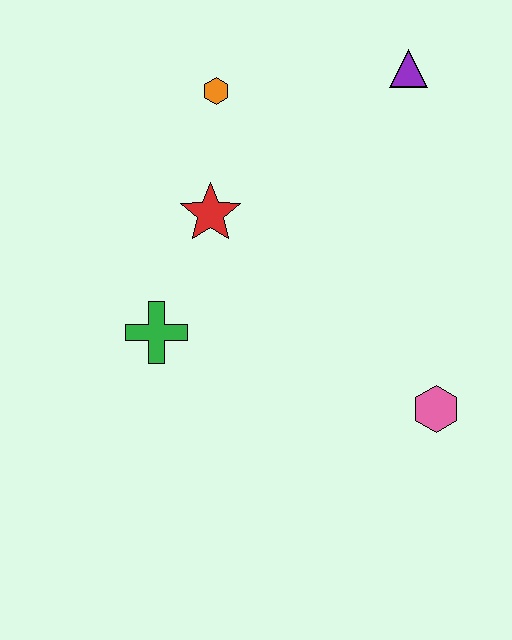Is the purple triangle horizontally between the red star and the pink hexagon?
Yes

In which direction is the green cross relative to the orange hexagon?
The green cross is below the orange hexagon.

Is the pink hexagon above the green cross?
No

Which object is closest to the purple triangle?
The orange hexagon is closest to the purple triangle.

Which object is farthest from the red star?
The pink hexagon is farthest from the red star.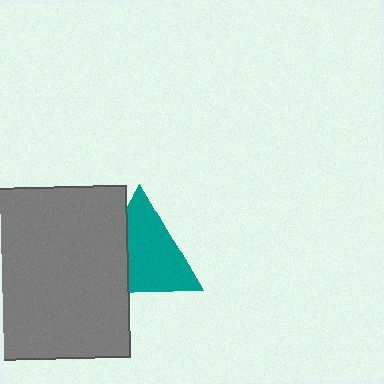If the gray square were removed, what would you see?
You would see the complete teal triangle.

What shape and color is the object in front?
The object in front is a gray square.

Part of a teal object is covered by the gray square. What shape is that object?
It is a triangle.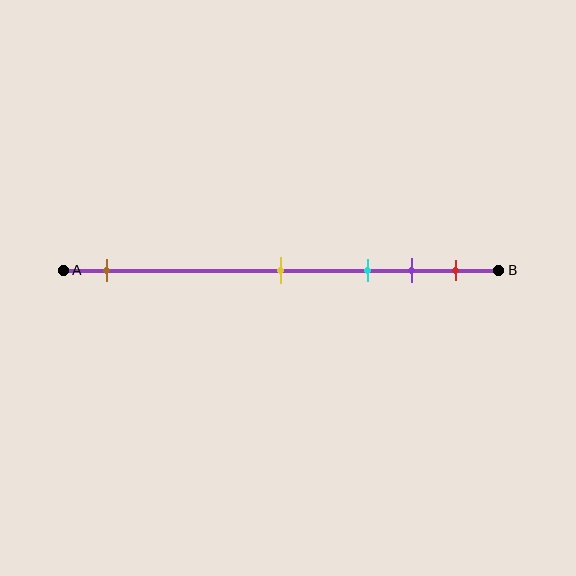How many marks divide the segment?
There are 5 marks dividing the segment.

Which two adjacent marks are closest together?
The purple and red marks are the closest adjacent pair.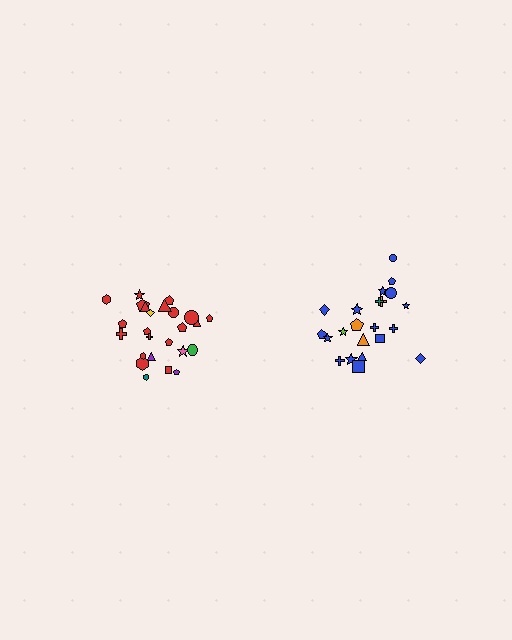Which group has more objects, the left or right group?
The left group.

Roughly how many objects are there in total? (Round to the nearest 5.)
Roughly 45 objects in total.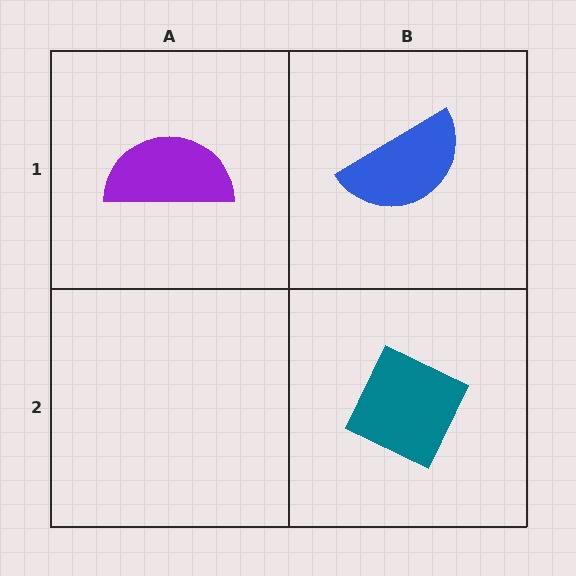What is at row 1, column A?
A purple semicircle.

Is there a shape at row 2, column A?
No, that cell is empty.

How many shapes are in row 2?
1 shape.